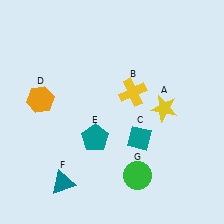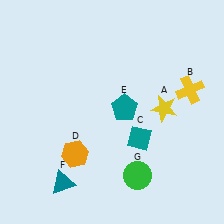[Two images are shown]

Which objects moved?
The objects that moved are: the yellow cross (B), the orange hexagon (D), the teal pentagon (E).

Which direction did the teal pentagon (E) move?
The teal pentagon (E) moved up.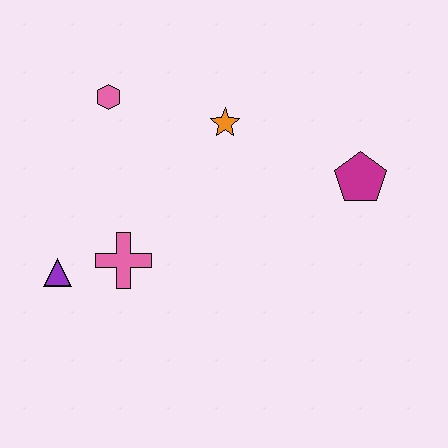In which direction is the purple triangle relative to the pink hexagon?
The purple triangle is below the pink hexagon.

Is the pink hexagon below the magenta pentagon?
No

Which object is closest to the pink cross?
The purple triangle is closest to the pink cross.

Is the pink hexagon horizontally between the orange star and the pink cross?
No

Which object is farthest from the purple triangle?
The magenta pentagon is farthest from the purple triangle.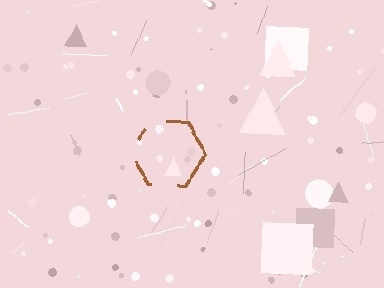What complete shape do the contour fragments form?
The contour fragments form a hexagon.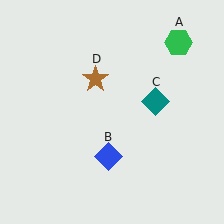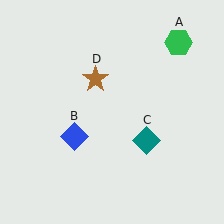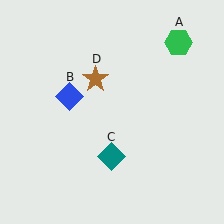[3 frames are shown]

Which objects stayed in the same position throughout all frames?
Green hexagon (object A) and brown star (object D) remained stationary.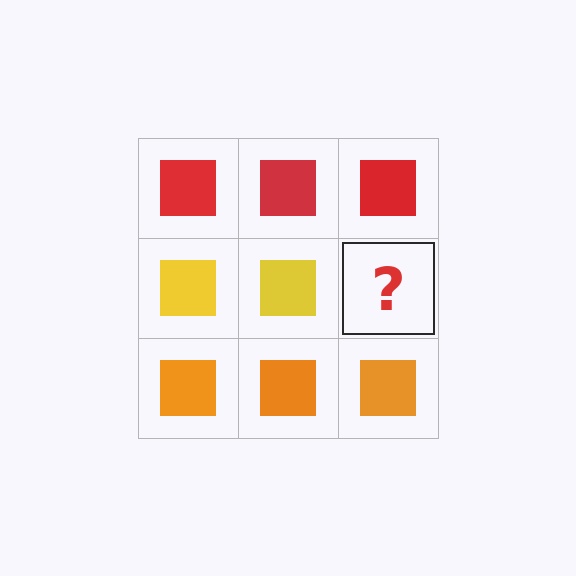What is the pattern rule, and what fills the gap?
The rule is that each row has a consistent color. The gap should be filled with a yellow square.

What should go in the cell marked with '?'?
The missing cell should contain a yellow square.